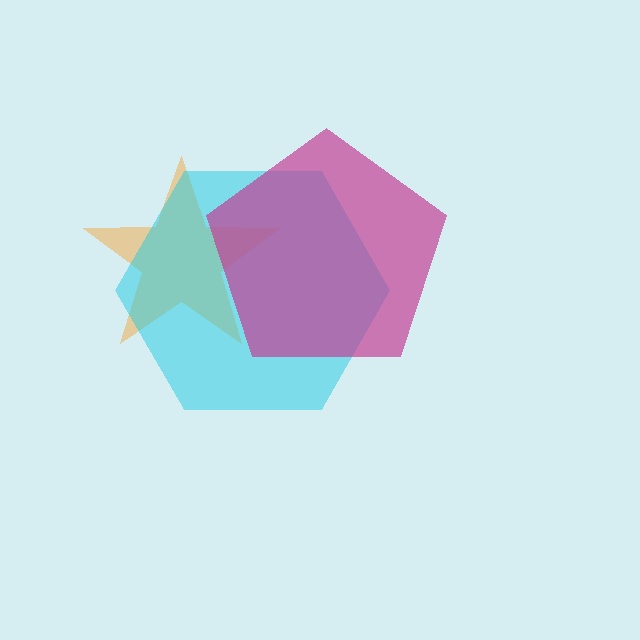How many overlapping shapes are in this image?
There are 3 overlapping shapes in the image.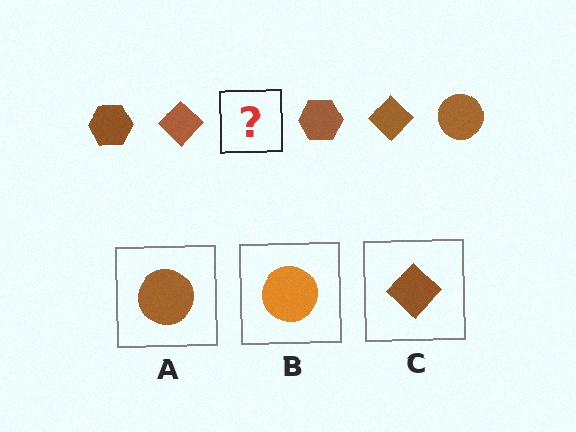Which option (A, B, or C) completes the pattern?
A.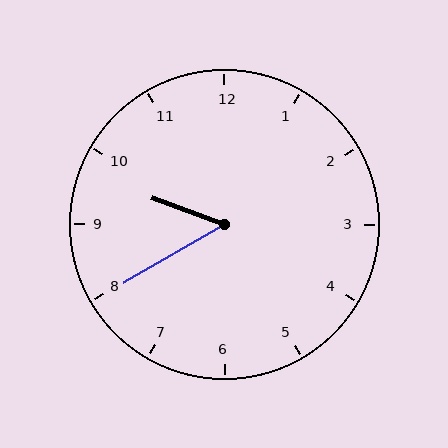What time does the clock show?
9:40.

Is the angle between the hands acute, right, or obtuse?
It is acute.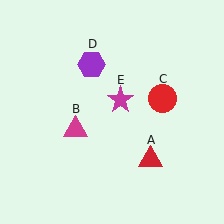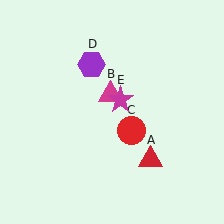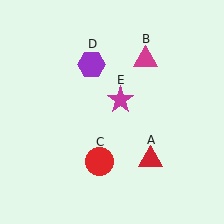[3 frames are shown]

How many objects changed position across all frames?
2 objects changed position: magenta triangle (object B), red circle (object C).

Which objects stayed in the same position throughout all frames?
Red triangle (object A) and purple hexagon (object D) and magenta star (object E) remained stationary.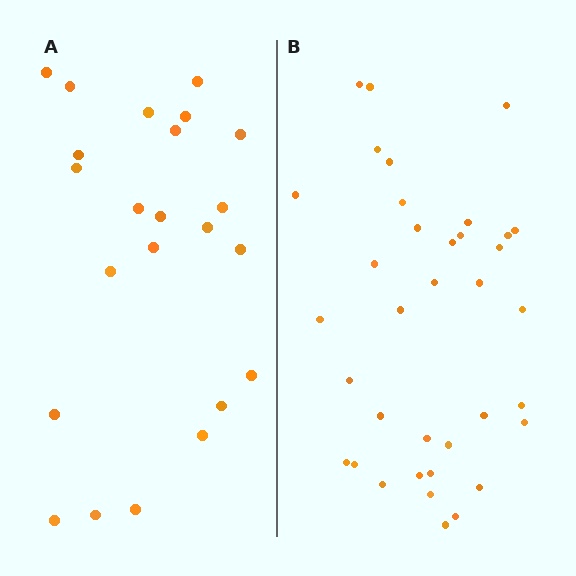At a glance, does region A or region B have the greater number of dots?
Region B (the right region) has more dots.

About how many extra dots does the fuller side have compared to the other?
Region B has approximately 15 more dots than region A.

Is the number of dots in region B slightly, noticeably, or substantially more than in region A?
Region B has substantially more. The ratio is roughly 1.6 to 1.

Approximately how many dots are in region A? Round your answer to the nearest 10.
About 20 dots. (The exact count is 23, which rounds to 20.)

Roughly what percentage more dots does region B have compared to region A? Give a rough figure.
About 55% more.